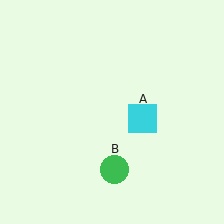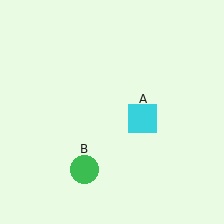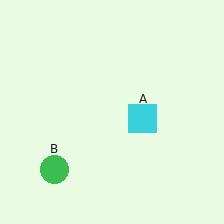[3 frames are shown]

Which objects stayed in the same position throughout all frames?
Cyan square (object A) remained stationary.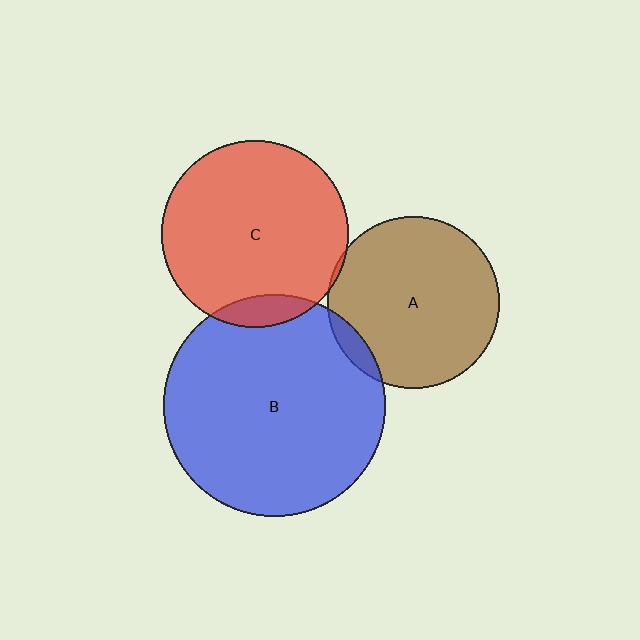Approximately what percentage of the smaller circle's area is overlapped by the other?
Approximately 5%.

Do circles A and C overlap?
Yes.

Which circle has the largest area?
Circle B (blue).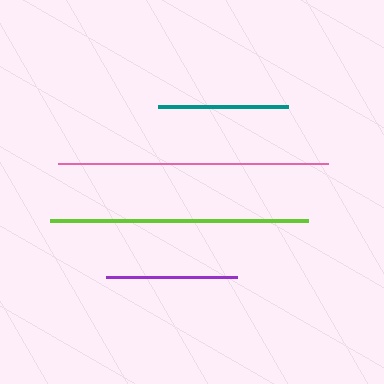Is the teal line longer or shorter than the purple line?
The purple line is longer than the teal line.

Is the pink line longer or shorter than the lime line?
The pink line is longer than the lime line.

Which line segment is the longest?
The pink line is the longest at approximately 270 pixels.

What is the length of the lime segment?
The lime segment is approximately 258 pixels long.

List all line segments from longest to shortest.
From longest to shortest: pink, lime, purple, teal.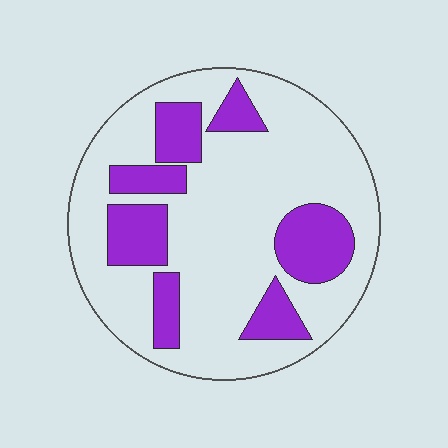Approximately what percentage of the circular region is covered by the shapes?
Approximately 25%.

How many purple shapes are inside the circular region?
7.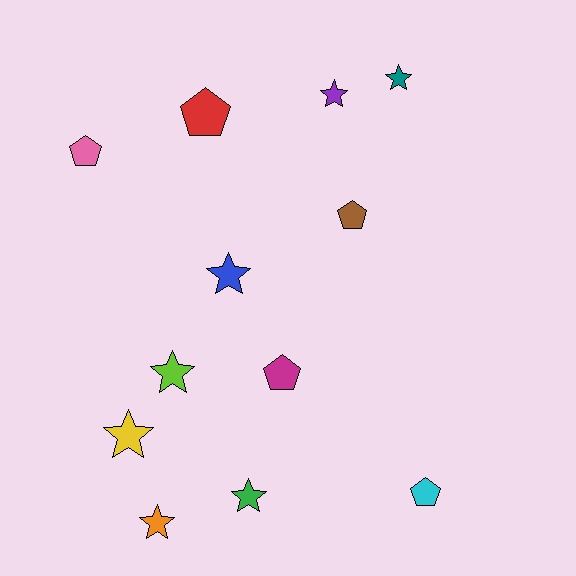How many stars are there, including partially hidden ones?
There are 7 stars.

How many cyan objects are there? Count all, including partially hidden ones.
There is 1 cyan object.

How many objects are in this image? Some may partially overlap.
There are 12 objects.